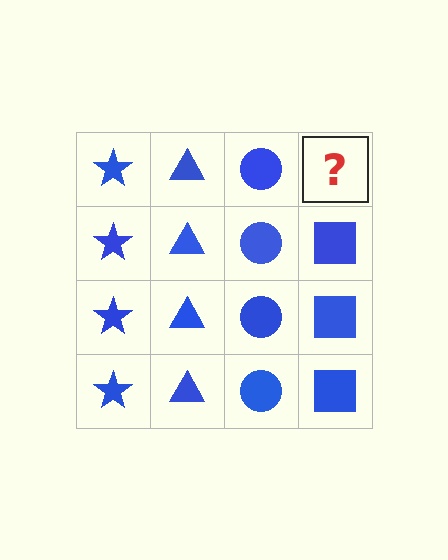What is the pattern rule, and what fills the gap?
The rule is that each column has a consistent shape. The gap should be filled with a blue square.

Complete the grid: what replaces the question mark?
The question mark should be replaced with a blue square.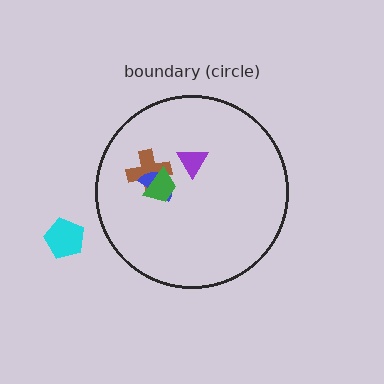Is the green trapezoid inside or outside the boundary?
Inside.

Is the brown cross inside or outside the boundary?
Inside.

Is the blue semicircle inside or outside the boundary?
Inside.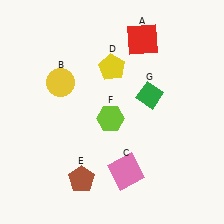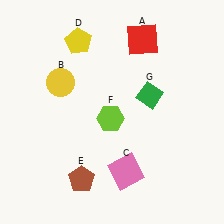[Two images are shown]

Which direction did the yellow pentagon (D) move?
The yellow pentagon (D) moved left.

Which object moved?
The yellow pentagon (D) moved left.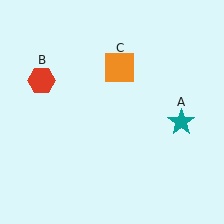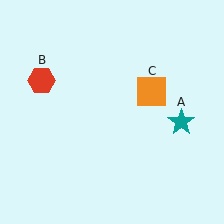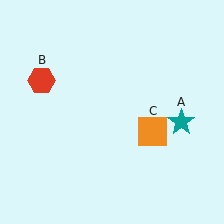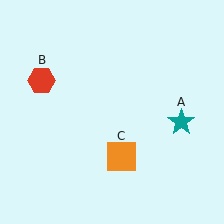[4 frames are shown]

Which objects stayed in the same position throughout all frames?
Teal star (object A) and red hexagon (object B) remained stationary.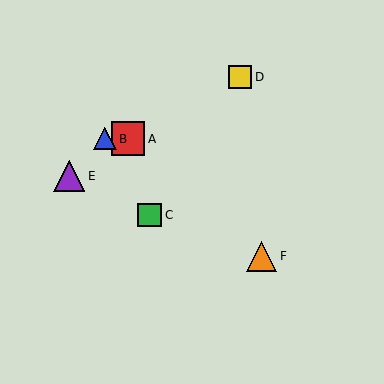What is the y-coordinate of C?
Object C is at y≈215.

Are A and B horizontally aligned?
Yes, both are at y≈139.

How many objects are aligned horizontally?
2 objects (A, B) are aligned horizontally.